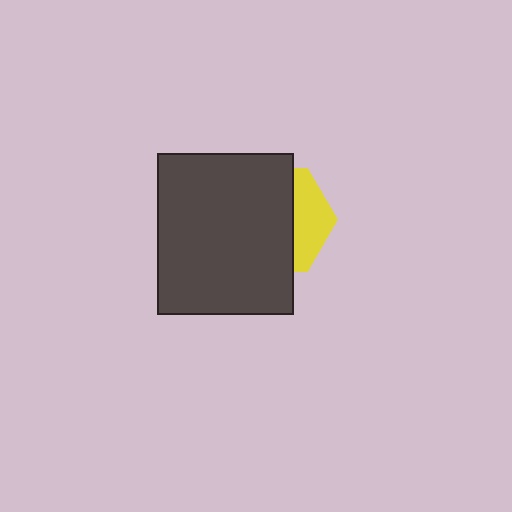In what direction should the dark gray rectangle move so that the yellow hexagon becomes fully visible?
The dark gray rectangle should move left. That is the shortest direction to clear the overlap and leave the yellow hexagon fully visible.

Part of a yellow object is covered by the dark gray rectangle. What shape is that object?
It is a hexagon.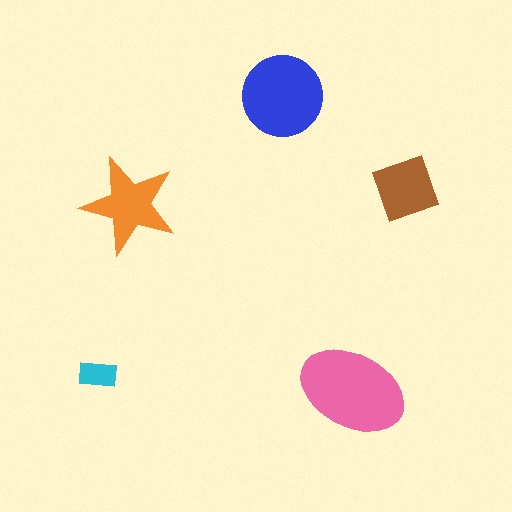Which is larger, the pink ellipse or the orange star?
The pink ellipse.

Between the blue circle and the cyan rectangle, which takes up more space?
The blue circle.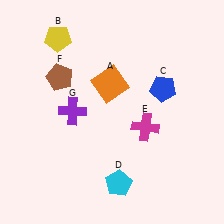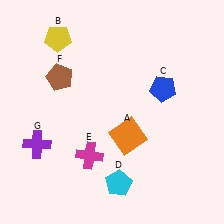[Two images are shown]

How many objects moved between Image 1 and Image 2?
3 objects moved between the two images.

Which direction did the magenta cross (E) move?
The magenta cross (E) moved left.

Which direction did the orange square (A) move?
The orange square (A) moved down.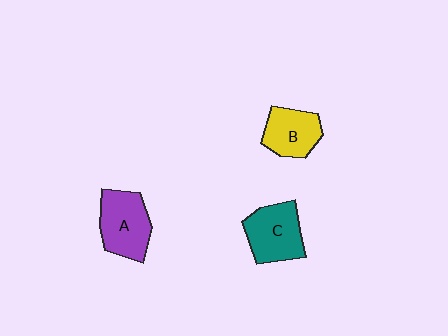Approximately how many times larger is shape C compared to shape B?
Approximately 1.2 times.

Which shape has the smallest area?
Shape B (yellow).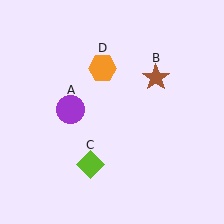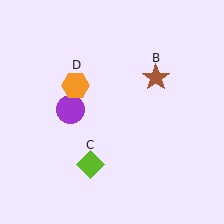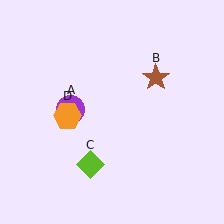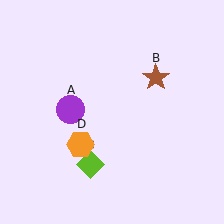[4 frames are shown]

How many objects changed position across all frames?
1 object changed position: orange hexagon (object D).